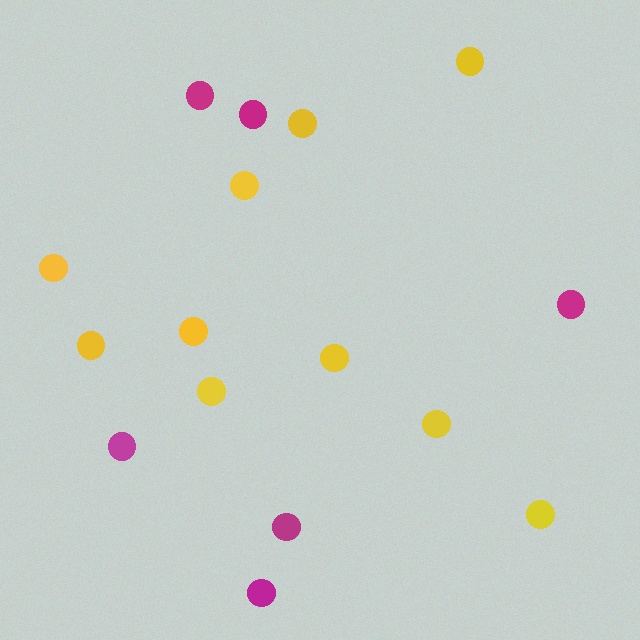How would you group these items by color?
There are 2 groups: one group of yellow circles (10) and one group of magenta circles (6).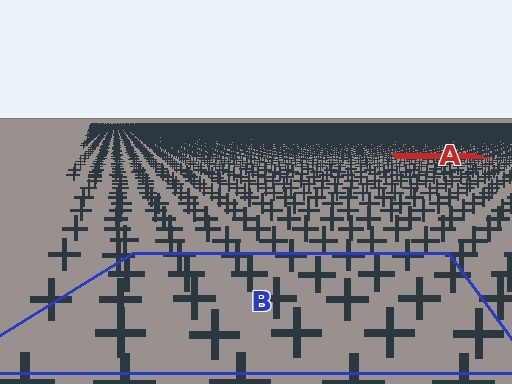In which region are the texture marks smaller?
The texture marks are smaller in region A, because it is farther away.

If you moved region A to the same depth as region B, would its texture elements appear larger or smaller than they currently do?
They would appear larger. At a closer depth, the same texture elements are projected at a bigger on-screen size.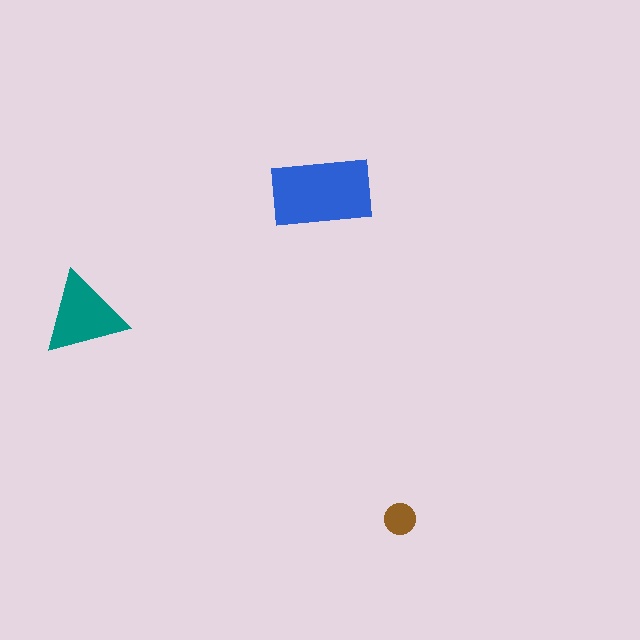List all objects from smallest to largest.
The brown circle, the teal triangle, the blue rectangle.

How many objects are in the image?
There are 3 objects in the image.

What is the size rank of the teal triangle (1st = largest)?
2nd.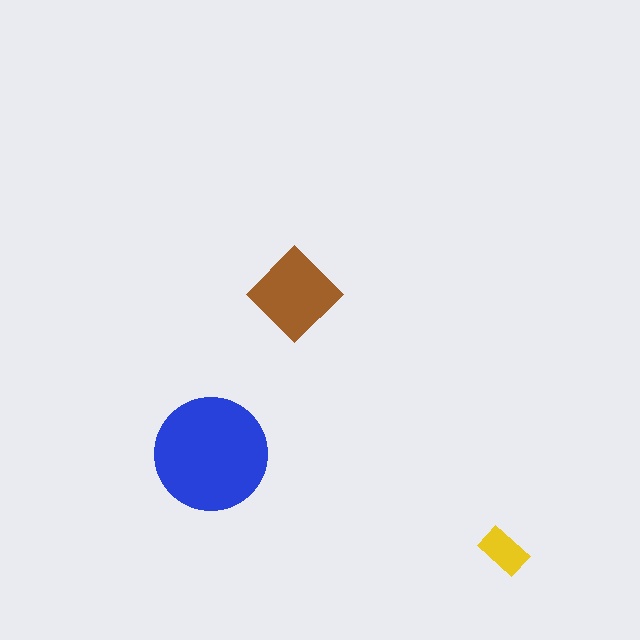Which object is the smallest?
The yellow rectangle.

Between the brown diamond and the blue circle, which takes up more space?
The blue circle.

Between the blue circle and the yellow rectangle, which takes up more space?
The blue circle.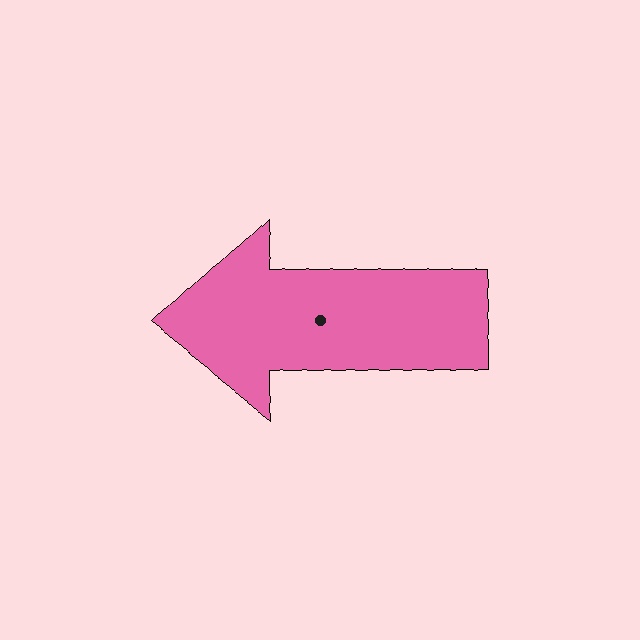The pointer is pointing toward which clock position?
Roughly 9 o'clock.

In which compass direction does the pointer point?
West.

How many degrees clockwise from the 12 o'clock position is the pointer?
Approximately 267 degrees.